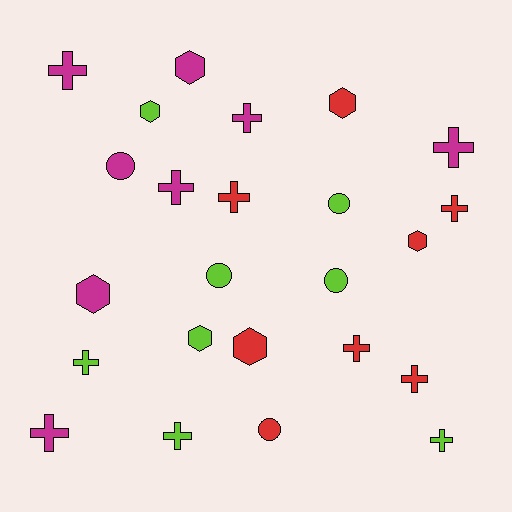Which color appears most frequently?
Red, with 8 objects.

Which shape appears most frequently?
Cross, with 12 objects.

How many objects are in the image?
There are 24 objects.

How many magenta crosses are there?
There are 5 magenta crosses.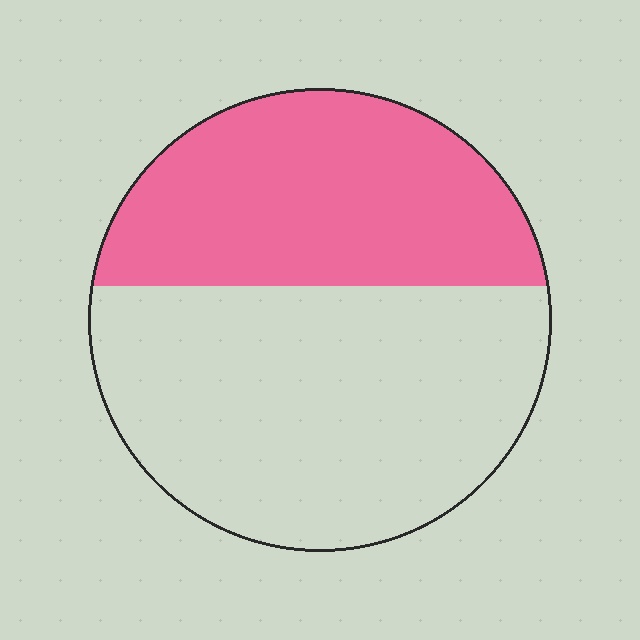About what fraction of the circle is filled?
About two fifths (2/5).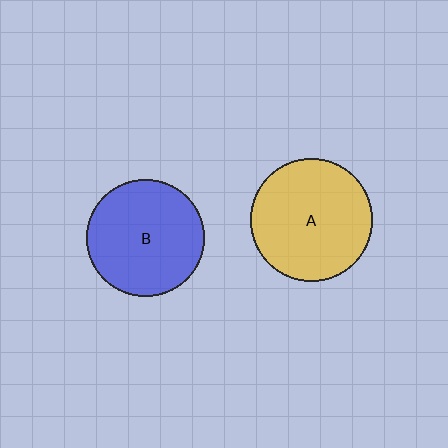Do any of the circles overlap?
No, none of the circles overlap.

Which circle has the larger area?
Circle A (yellow).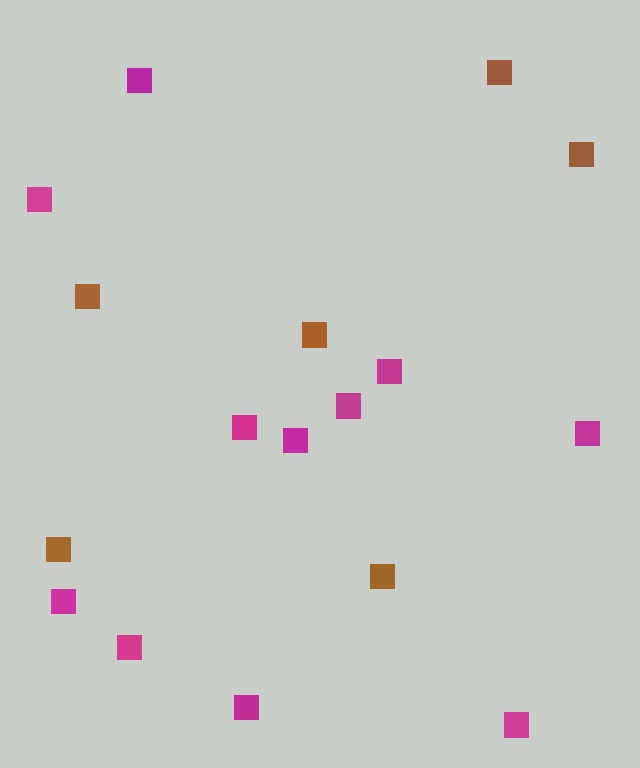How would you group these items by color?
There are 2 groups: one group of magenta squares (11) and one group of brown squares (6).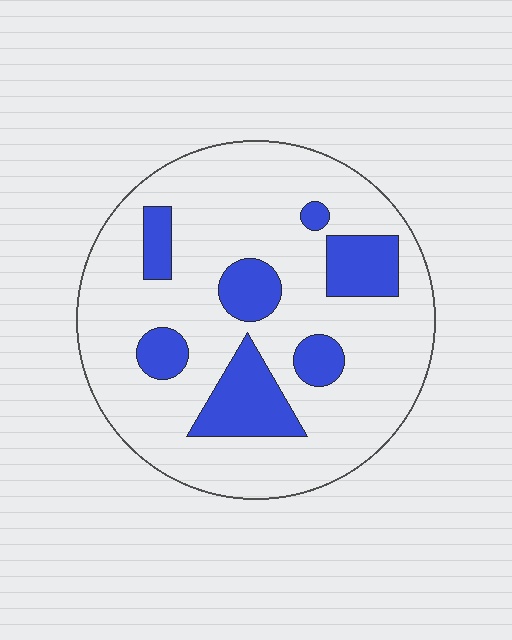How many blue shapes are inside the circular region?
7.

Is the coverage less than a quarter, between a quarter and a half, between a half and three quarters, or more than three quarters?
Less than a quarter.